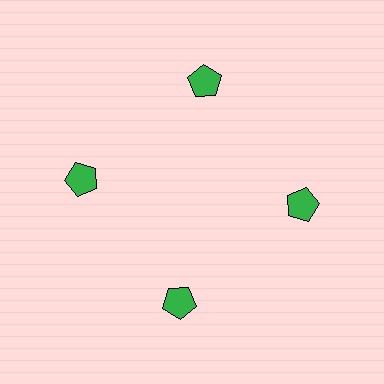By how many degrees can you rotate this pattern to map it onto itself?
The pattern maps onto itself every 90 degrees of rotation.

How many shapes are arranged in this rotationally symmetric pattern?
There are 4 shapes, arranged in 4 groups of 1.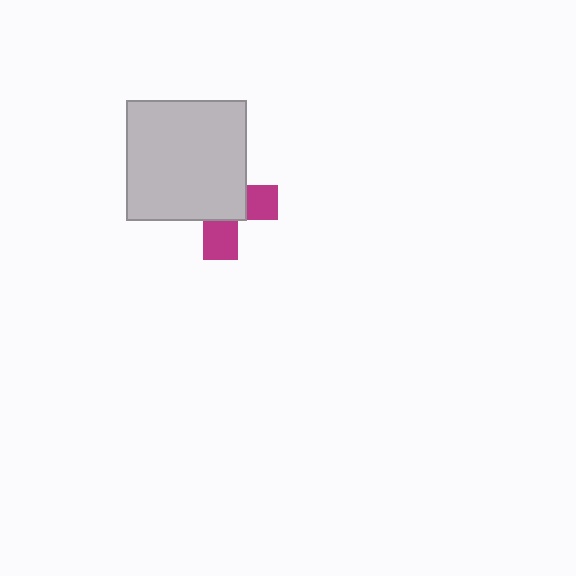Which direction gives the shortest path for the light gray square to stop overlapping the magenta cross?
Moving toward the upper-left gives the shortest separation.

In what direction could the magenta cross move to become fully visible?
The magenta cross could move toward the lower-right. That would shift it out from behind the light gray square entirely.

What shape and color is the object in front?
The object in front is a light gray square.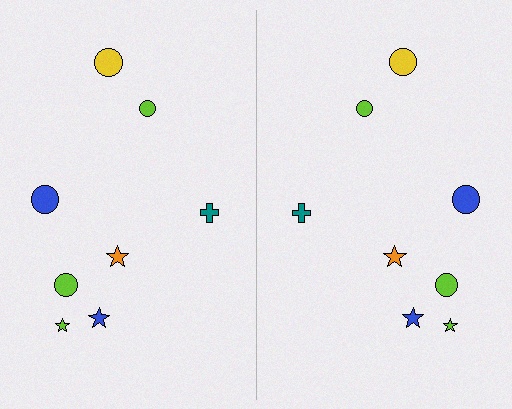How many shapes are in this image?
There are 16 shapes in this image.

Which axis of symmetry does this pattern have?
The pattern has a vertical axis of symmetry running through the center of the image.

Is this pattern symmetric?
Yes, this pattern has bilateral (reflection) symmetry.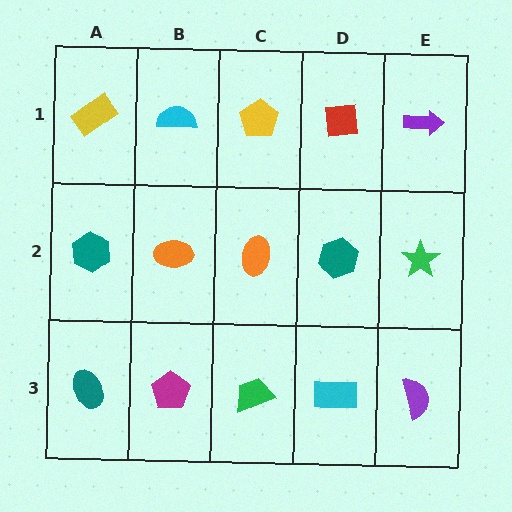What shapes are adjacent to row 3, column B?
An orange ellipse (row 2, column B), a teal ellipse (row 3, column A), a green trapezoid (row 3, column C).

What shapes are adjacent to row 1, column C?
An orange ellipse (row 2, column C), a cyan semicircle (row 1, column B), a red square (row 1, column D).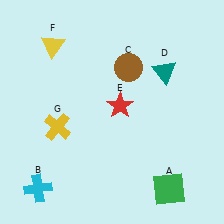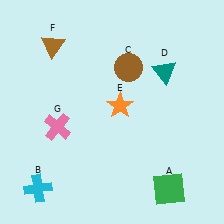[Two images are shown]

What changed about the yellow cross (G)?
In Image 1, G is yellow. In Image 2, it changed to pink.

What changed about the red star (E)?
In Image 1, E is red. In Image 2, it changed to orange.